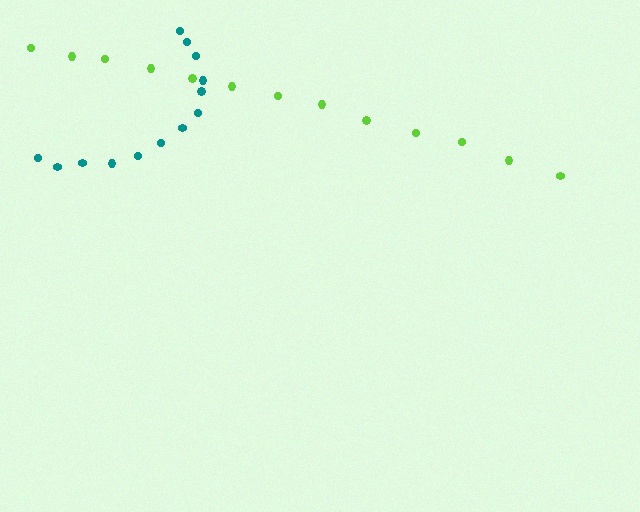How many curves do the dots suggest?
There are 2 distinct paths.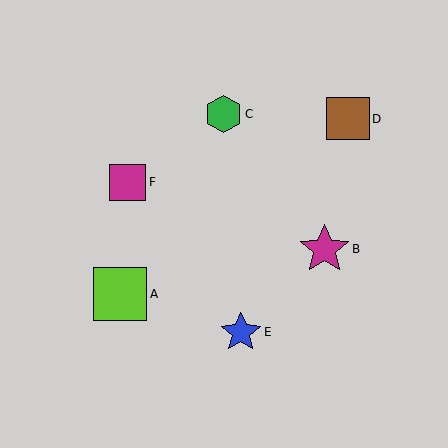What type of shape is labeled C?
Shape C is a green hexagon.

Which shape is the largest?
The lime square (labeled A) is the largest.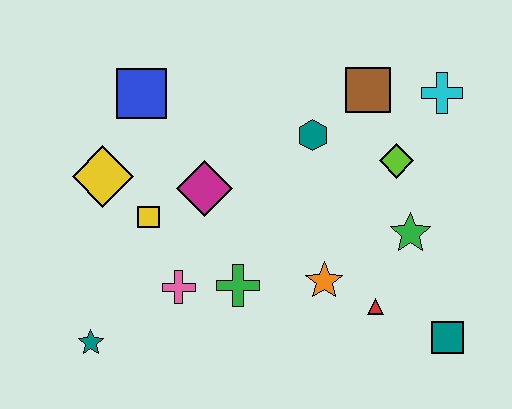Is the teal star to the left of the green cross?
Yes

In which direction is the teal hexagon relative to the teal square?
The teal hexagon is above the teal square.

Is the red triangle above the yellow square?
No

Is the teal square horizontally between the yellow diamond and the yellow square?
No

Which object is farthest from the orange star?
The blue square is farthest from the orange star.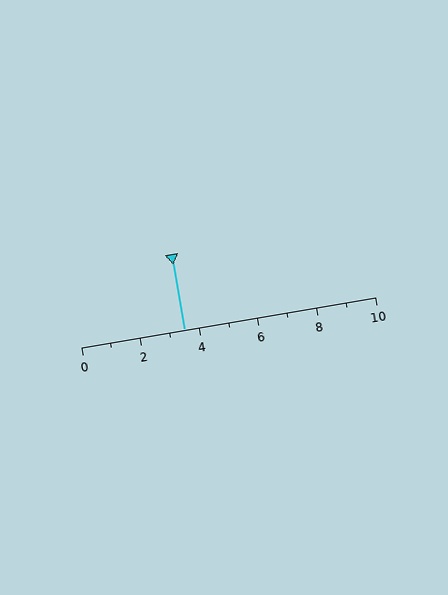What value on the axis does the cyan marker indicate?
The marker indicates approximately 3.5.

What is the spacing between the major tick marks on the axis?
The major ticks are spaced 2 apart.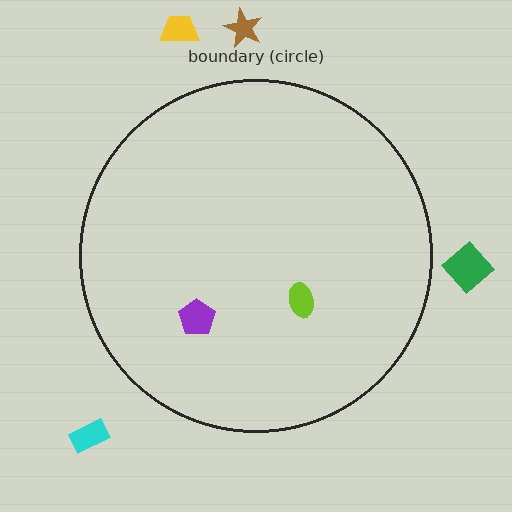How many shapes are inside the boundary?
2 inside, 4 outside.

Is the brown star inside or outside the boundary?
Outside.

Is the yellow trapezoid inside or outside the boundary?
Outside.